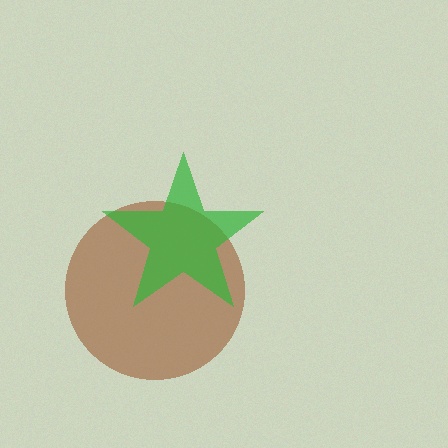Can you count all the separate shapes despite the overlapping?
Yes, there are 2 separate shapes.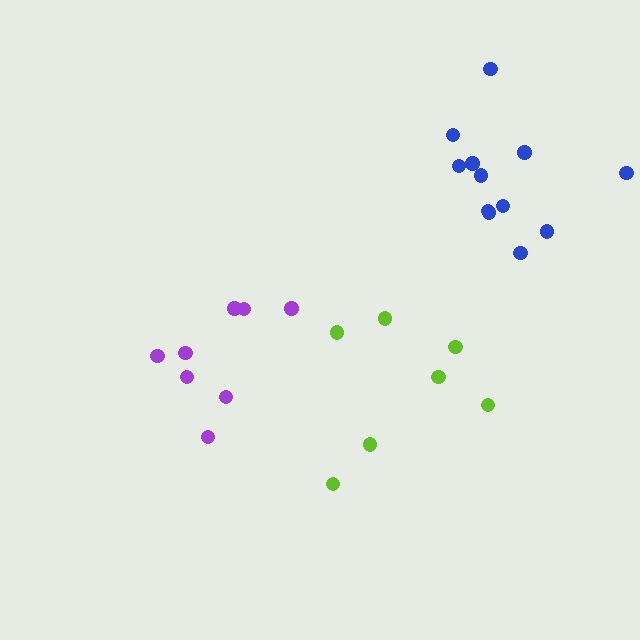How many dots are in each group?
Group 1: 8 dots, Group 2: 12 dots, Group 3: 7 dots (27 total).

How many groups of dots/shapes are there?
There are 3 groups.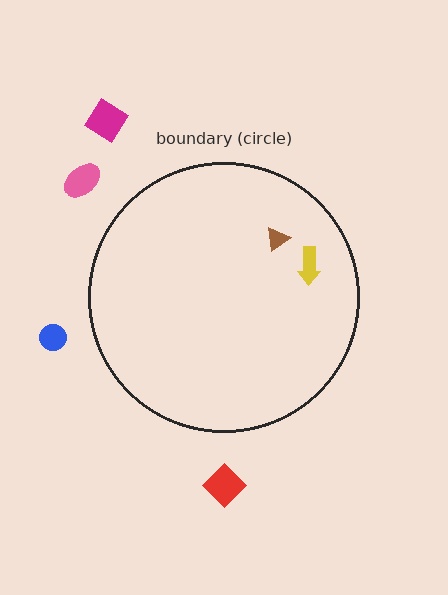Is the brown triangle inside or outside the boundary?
Inside.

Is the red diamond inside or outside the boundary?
Outside.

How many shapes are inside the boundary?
2 inside, 4 outside.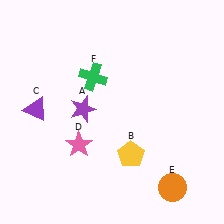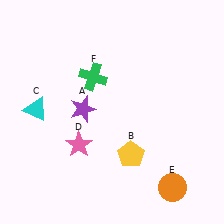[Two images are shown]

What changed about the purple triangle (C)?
In Image 1, C is purple. In Image 2, it changed to cyan.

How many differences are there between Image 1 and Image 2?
There is 1 difference between the two images.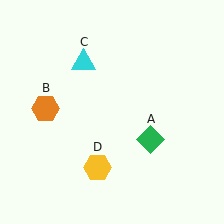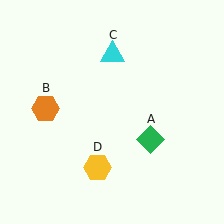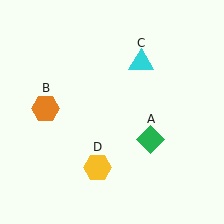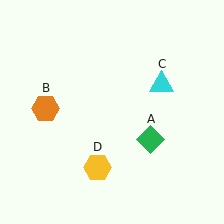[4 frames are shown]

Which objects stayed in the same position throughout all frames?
Green diamond (object A) and orange hexagon (object B) and yellow hexagon (object D) remained stationary.